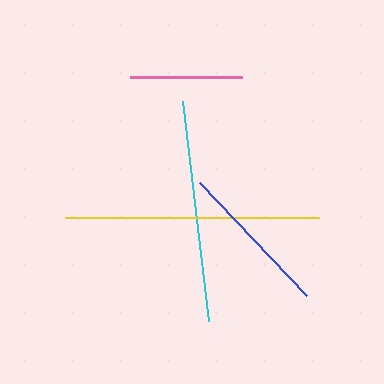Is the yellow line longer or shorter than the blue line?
The yellow line is longer than the blue line.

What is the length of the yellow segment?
The yellow segment is approximately 255 pixels long.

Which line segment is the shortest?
The pink line is the shortest at approximately 112 pixels.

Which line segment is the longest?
The yellow line is the longest at approximately 255 pixels.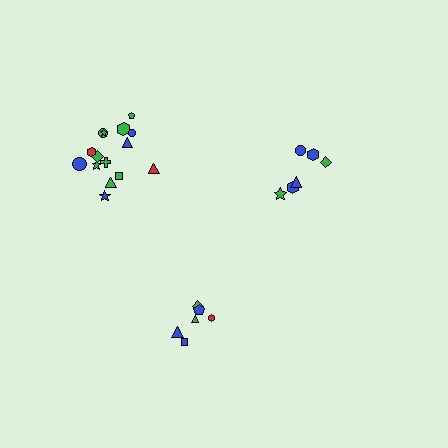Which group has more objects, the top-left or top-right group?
The top-left group.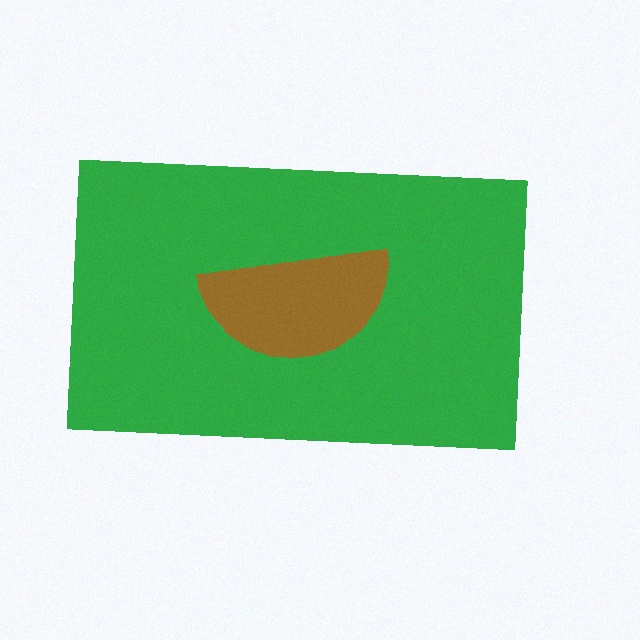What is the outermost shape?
The green rectangle.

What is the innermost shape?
The brown semicircle.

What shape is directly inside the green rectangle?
The brown semicircle.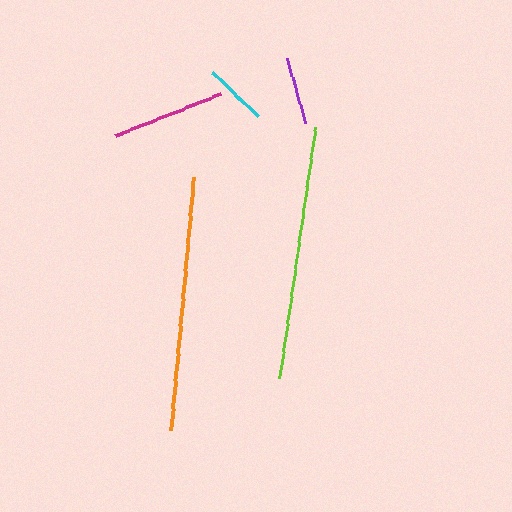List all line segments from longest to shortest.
From longest to shortest: lime, orange, magenta, purple, cyan.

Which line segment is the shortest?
The cyan line is the shortest at approximately 63 pixels.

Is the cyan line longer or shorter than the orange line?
The orange line is longer than the cyan line.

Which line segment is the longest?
The lime line is the longest at approximately 254 pixels.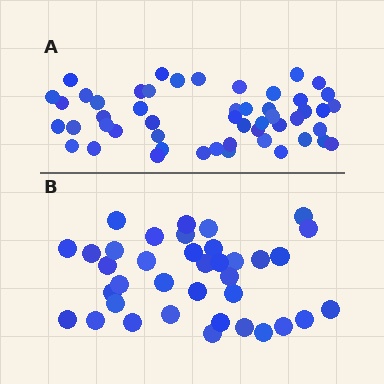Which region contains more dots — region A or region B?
Region A (the top region) has more dots.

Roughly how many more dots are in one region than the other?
Region A has approximately 15 more dots than region B.